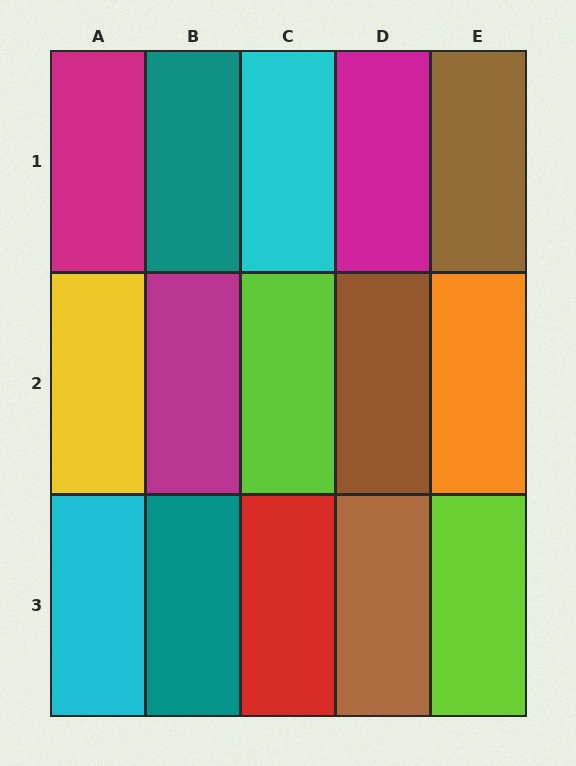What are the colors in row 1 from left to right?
Magenta, teal, cyan, magenta, brown.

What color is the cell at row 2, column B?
Magenta.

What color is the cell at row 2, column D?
Brown.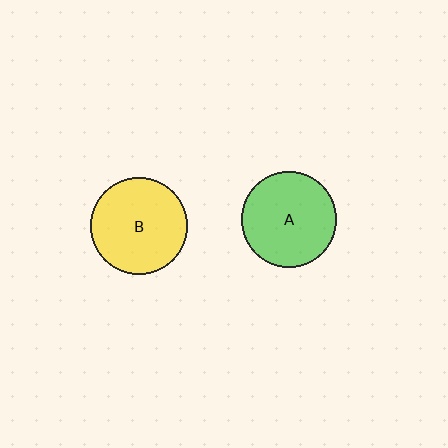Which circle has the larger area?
Circle B (yellow).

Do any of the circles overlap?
No, none of the circles overlap.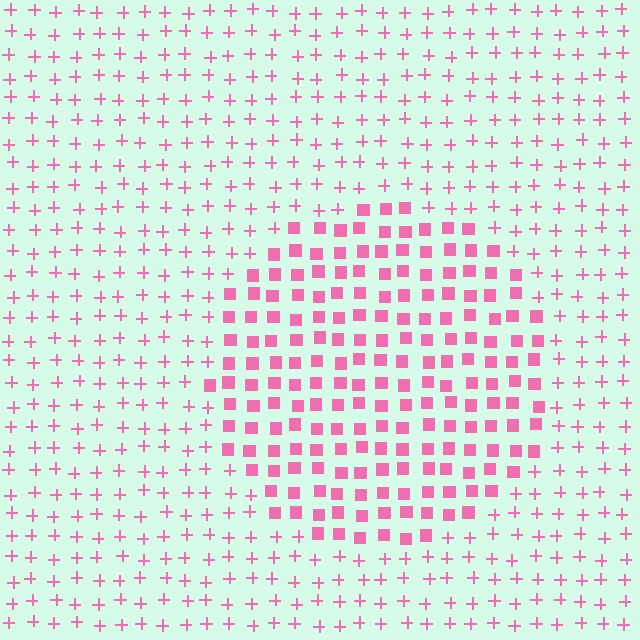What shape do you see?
I see a circle.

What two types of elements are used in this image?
The image uses squares inside the circle region and plus signs outside it.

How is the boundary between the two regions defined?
The boundary is defined by a change in element shape: squares inside vs. plus signs outside. All elements share the same color and spacing.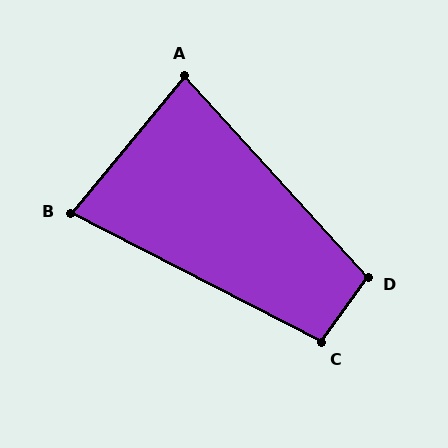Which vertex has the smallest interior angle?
B, at approximately 78 degrees.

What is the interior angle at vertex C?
Approximately 98 degrees (obtuse).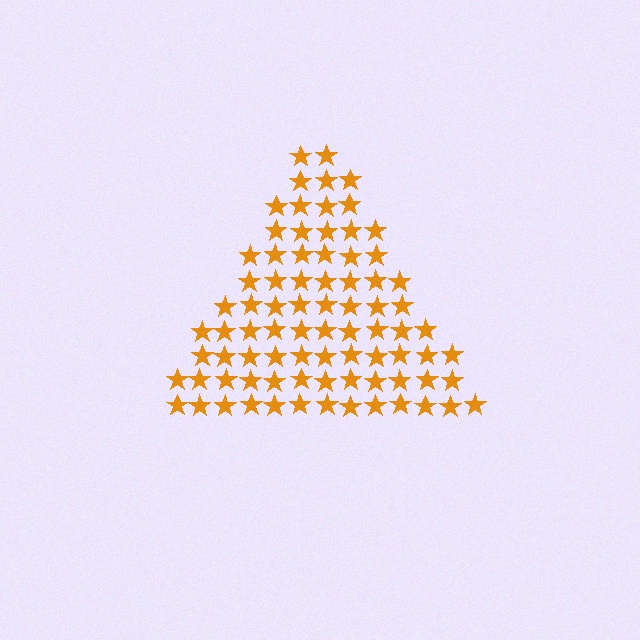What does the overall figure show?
The overall figure shows a triangle.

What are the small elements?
The small elements are stars.